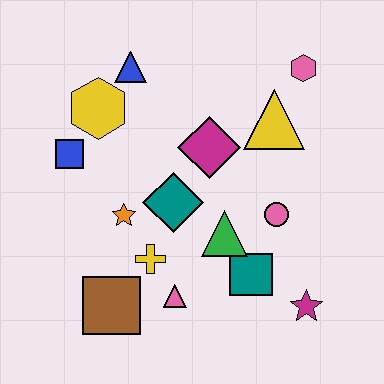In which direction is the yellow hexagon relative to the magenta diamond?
The yellow hexagon is to the left of the magenta diamond.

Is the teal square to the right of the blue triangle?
Yes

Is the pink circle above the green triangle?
Yes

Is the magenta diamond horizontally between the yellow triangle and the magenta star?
No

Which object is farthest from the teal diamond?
The pink hexagon is farthest from the teal diamond.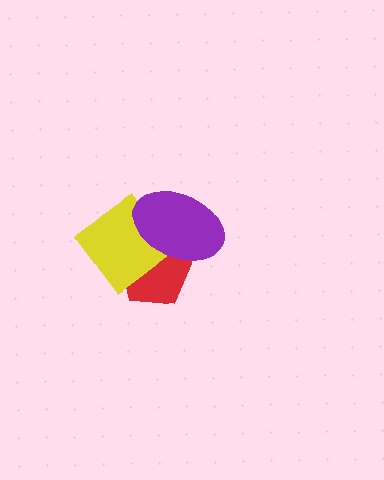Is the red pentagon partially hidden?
Yes, it is partially covered by another shape.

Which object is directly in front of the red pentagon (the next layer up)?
The yellow diamond is directly in front of the red pentagon.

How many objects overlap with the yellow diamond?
2 objects overlap with the yellow diamond.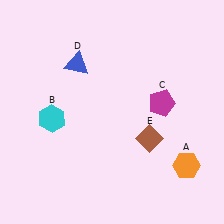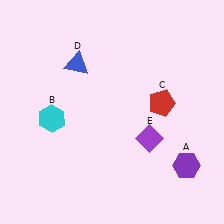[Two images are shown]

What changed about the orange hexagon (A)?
In Image 1, A is orange. In Image 2, it changed to purple.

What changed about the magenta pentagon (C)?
In Image 1, C is magenta. In Image 2, it changed to red.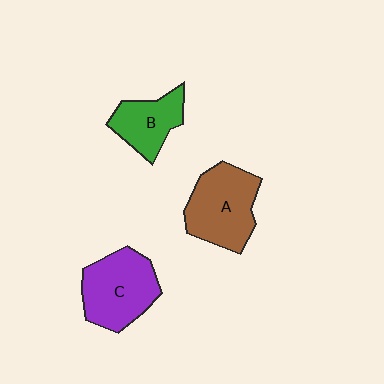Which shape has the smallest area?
Shape B (green).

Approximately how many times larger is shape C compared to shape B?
Approximately 1.5 times.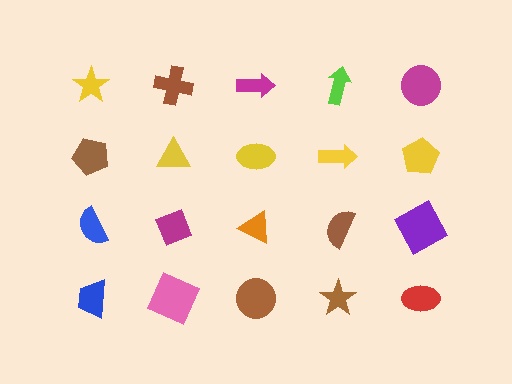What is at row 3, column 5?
A purple square.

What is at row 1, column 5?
A magenta circle.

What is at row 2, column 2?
A yellow triangle.